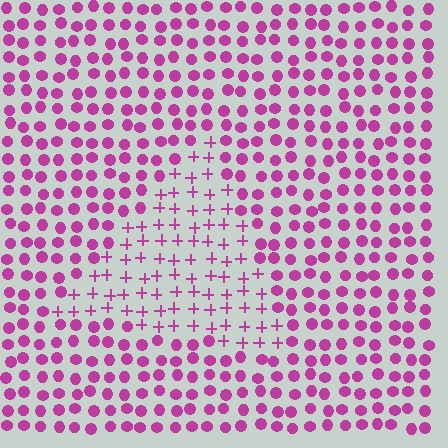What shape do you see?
I see a triangle.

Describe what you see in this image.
The image is filled with small magenta elements arranged in a uniform grid. A triangle-shaped region contains plus signs, while the surrounding area contains circles. The boundary is defined purely by the change in element shape.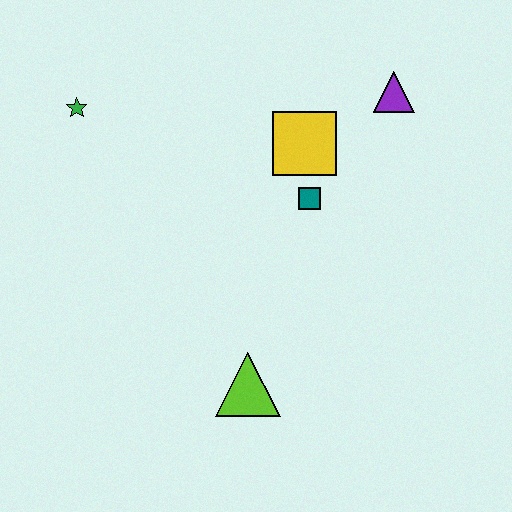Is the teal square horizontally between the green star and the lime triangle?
No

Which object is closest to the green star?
The yellow square is closest to the green star.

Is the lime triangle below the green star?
Yes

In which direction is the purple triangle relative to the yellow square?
The purple triangle is to the right of the yellow square.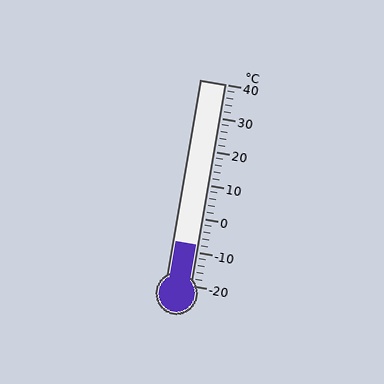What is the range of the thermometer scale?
The thermometer scale ranges from -20°C to 40°C.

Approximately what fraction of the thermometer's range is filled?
The thermometer is filled to approximately 20% of its range.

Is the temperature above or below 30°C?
The temperature is below 30°C.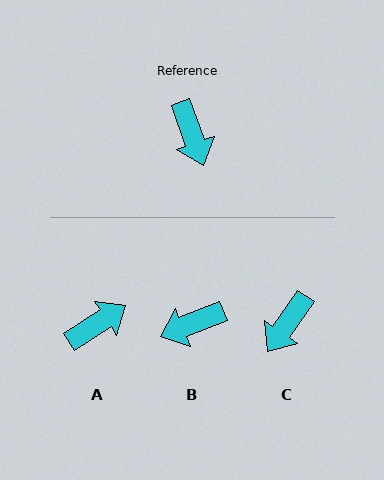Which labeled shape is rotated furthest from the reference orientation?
A, about 103 degrees away.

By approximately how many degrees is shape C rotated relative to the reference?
Approximately 55 degrees clockwise.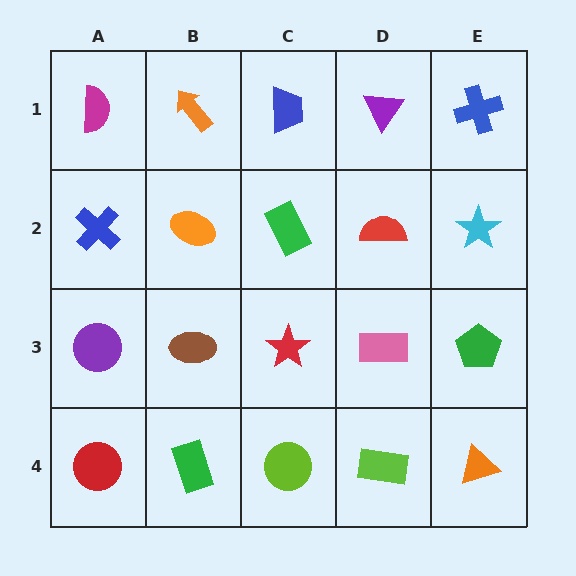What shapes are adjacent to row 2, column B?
An orange arrow (row 1, column B), a brown ellipse (row 3, column B), a blue cross (row 2, column A), a green rectangle (row 2, column C).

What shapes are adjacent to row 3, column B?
An orange ellipse (row 2, column B), a green rectangle (row 4, column B), a purple circle (row 3, column A), a red star (row 3, column C).